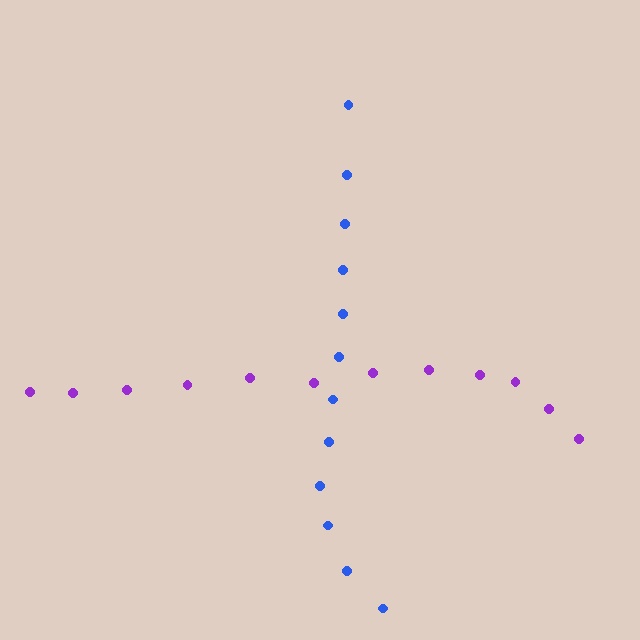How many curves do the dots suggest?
There are 2 distinct paths.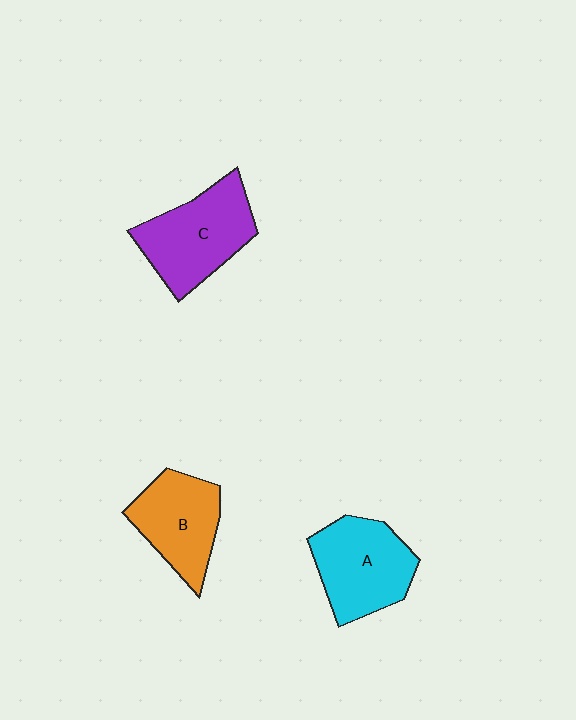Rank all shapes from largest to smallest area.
From largest to smallest: C (purple), A (cyan), B (orange).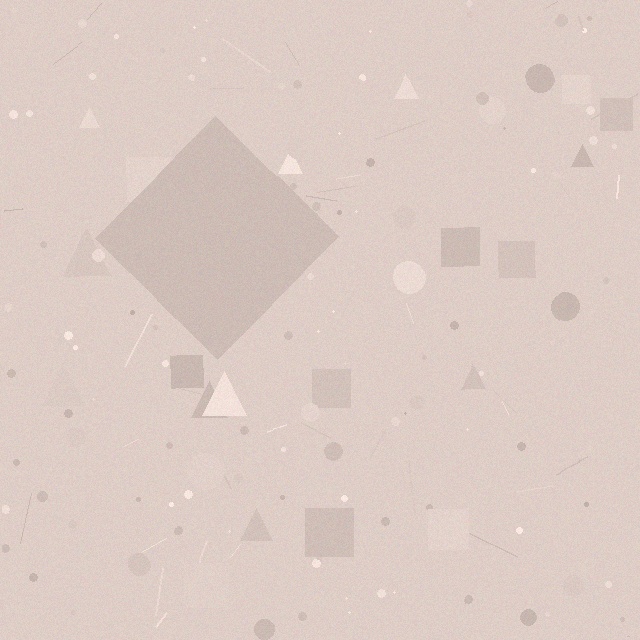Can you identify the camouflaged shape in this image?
The camouflaged shape is a diamond.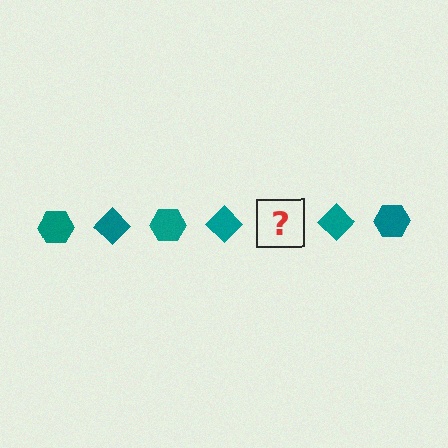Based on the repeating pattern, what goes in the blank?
The blank should be a teal hexagon.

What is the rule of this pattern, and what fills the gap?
The rule is that the pattern cycles through hexagon, diamond shapes in teal. The gap should be filled with a teal hexagon.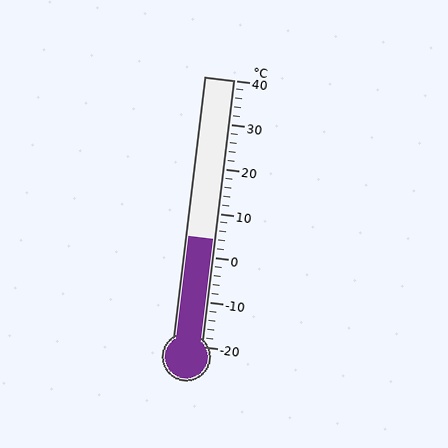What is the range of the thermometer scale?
The thermometer scale ranges from -20°C to 40°C.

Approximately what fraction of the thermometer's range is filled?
The thermometer is filled to approximately 40% of its range.